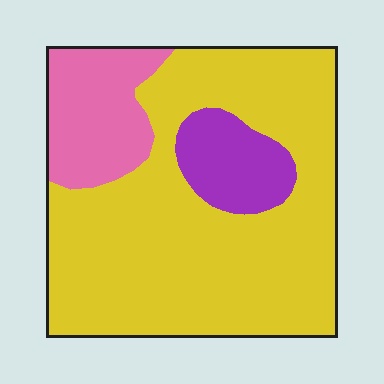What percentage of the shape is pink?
Pink covers around 15% of the shape.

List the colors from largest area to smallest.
From largest to smallest: yellow, pink, purple.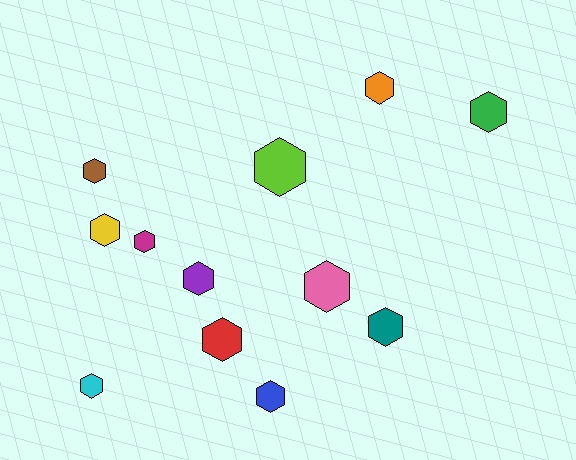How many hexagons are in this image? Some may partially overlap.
There are 12 hexagons.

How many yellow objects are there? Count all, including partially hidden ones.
There is 1 yellow object.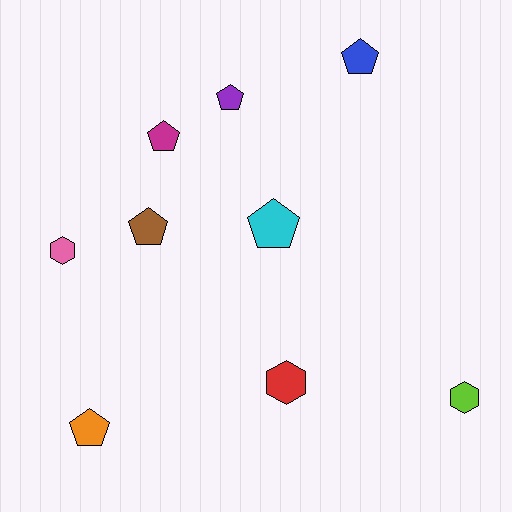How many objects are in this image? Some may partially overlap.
There are 9 objects.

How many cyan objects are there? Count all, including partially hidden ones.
There is 1 cyan object.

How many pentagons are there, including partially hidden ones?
There are 6 pentagons.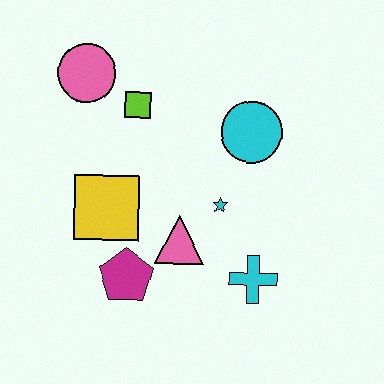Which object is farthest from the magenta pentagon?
The pink circle is farthest from the magenta pentagon.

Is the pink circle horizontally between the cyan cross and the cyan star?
No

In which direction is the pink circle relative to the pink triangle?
The pink circle is above the pink triangle.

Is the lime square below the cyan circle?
No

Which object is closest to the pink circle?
The lime square is closest to the pink circle.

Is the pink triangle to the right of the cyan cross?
No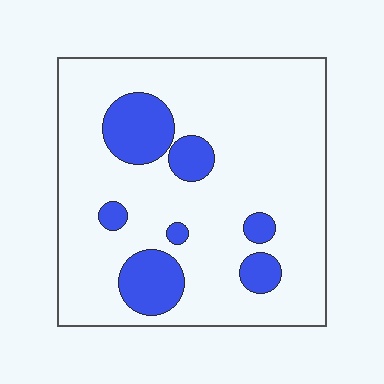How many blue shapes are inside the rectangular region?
7.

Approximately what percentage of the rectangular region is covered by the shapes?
Approximately 20%.